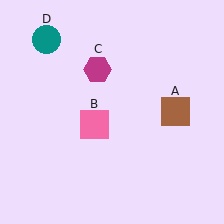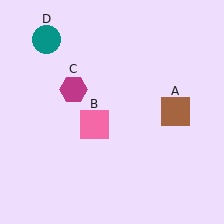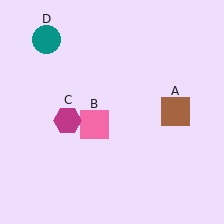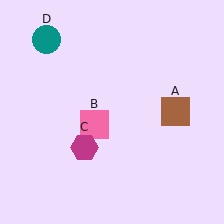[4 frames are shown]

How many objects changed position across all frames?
1 object changed position: magenta hexagon (object C).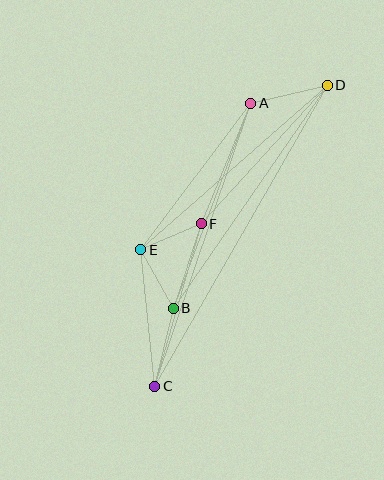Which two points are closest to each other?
Points E and F are closest to each other.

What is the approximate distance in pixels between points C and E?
The distance between C and E is approximately 137 pixels.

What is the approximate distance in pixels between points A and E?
The distance between A and E is approximately 183 pixels.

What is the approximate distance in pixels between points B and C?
The distance between B and C is approximately 80 pixels.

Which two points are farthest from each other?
Points C and D are farthest from each other.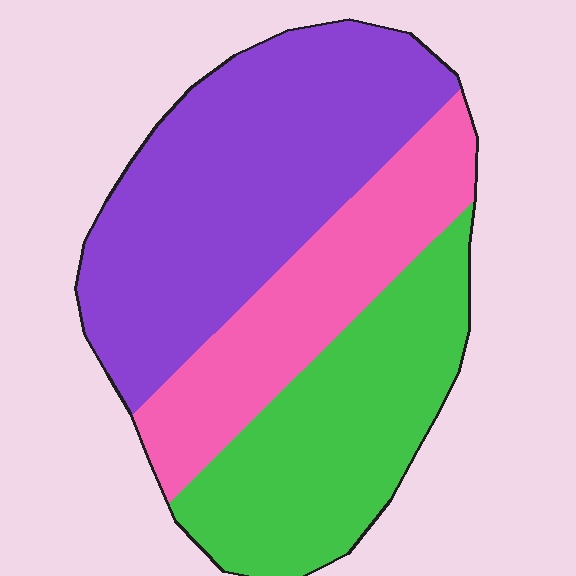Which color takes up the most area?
Purple, at roughly 45%.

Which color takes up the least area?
Pink, at roughly 25%.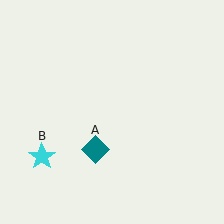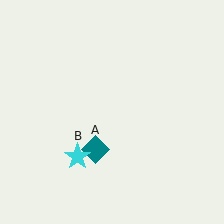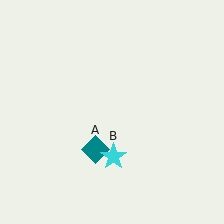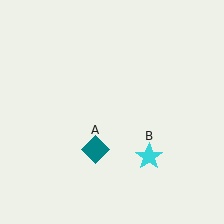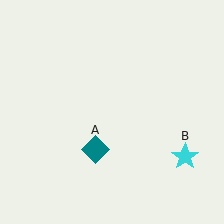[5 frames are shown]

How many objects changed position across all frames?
1 object changed position: cyan star (object B).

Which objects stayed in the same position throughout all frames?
Teal diamond (object A) remained stationary.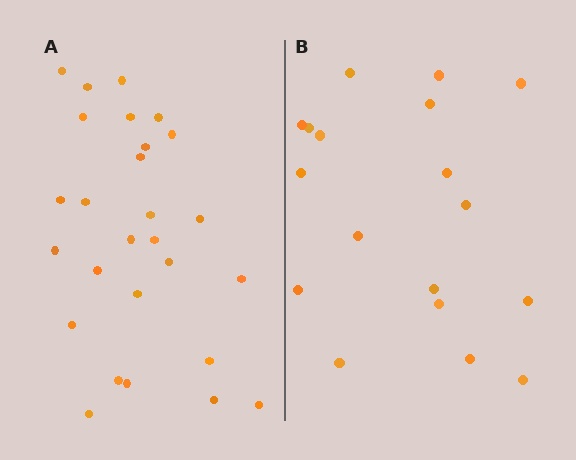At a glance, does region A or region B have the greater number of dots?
Region A (the left region) has more dots.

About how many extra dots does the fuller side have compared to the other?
Region A has roughly 8 or so more dots than region B.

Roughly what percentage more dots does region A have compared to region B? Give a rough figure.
About 50% more.